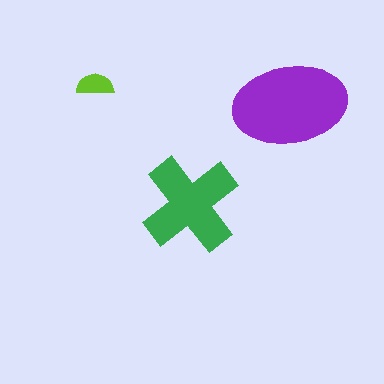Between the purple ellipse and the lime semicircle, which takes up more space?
The purple ellipse.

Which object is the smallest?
The lime semicircle.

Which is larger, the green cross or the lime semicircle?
The green cross.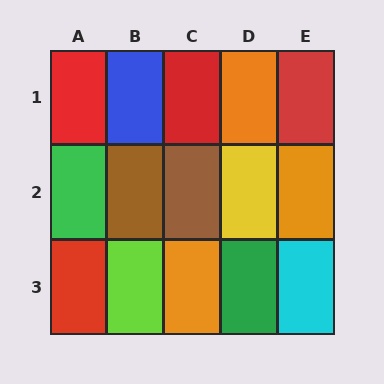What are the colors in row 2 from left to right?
Green, brown, brown, yellow, orange.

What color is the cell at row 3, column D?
Green.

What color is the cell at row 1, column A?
Red.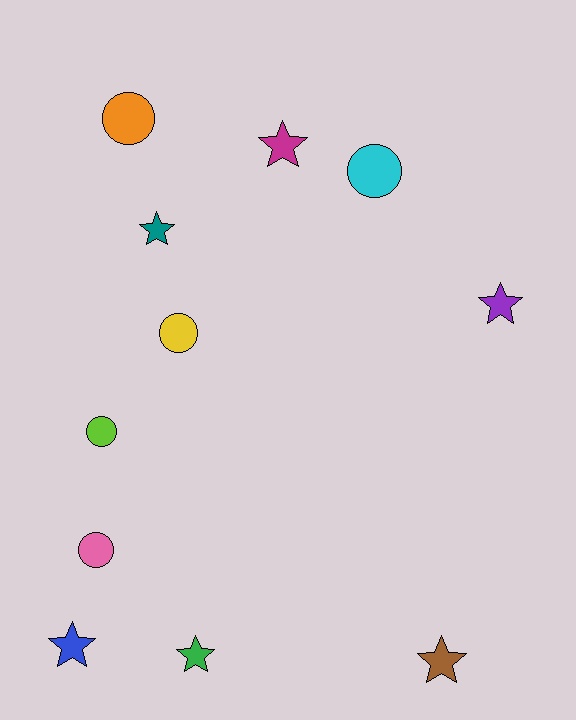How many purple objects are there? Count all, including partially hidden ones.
There is 1 purple object.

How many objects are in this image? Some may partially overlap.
There are 11 objects.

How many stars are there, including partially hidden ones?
There are 6 stars.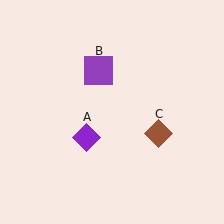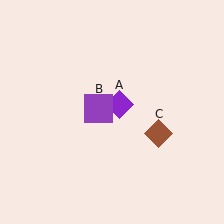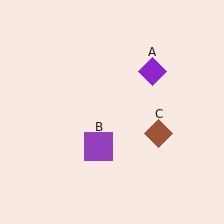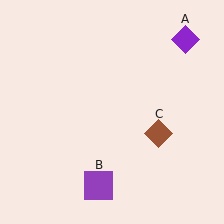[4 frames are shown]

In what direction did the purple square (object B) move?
The purple square (object B) moved down.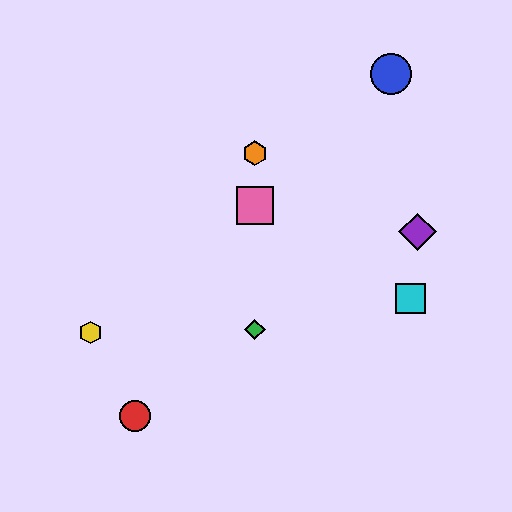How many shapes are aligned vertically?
3 shapes (the green diamond, the orange hexagon, the pink square) are aligned vertically.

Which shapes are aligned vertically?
The green diamond, the orange hexagon, the pink square are aligned vertically.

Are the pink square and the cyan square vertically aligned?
No, the pink square is at x≈255 and the cyan square is at x≈411.